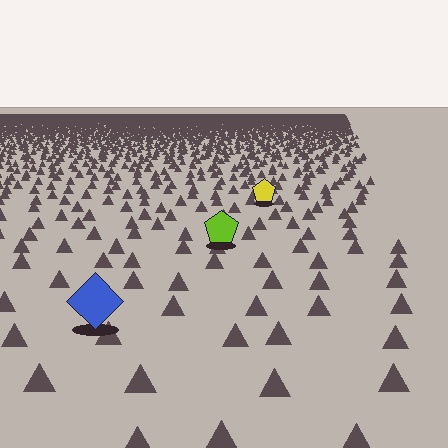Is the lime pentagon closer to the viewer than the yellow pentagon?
Yes. The lime pentagon is closer — you can tell from the texture gradient: the ground texture is coarser near it.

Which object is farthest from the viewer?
The yellow pentagon is farthest from the viewer. It appears smaller and the ground texture around it is denser.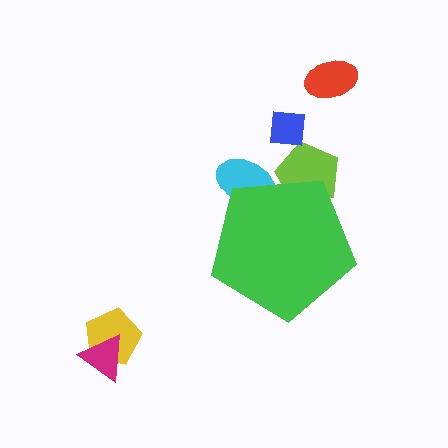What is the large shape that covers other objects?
A green pentagon.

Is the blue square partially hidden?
No, the blue square is fully visible.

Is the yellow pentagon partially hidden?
No, the yellow pentagon is fully visible.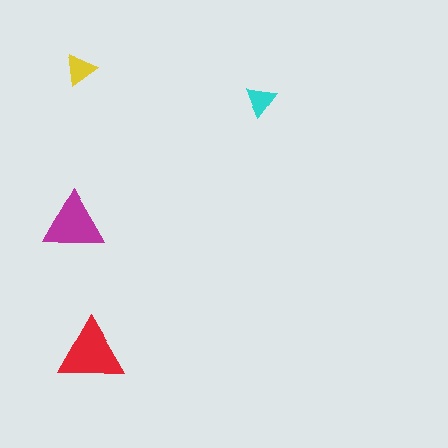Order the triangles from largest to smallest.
the red one, the magenta one, the yellow one, the cyan one.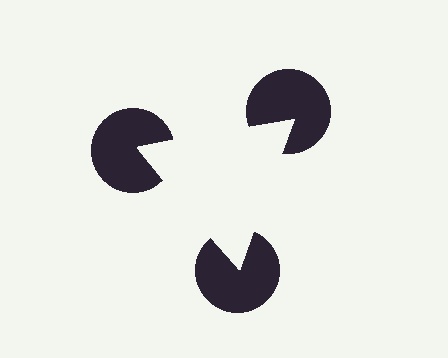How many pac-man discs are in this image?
There are 3 — one at each vertex of the illusory triangle.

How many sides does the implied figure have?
3 sides.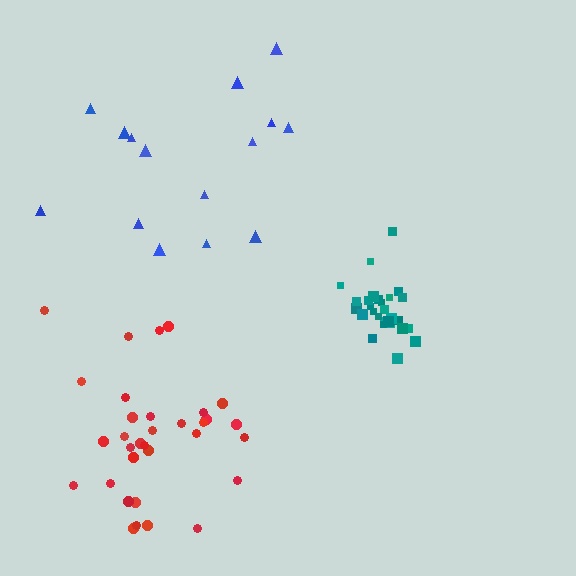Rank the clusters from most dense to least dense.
teal, red, blue.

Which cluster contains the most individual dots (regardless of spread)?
Red (33).